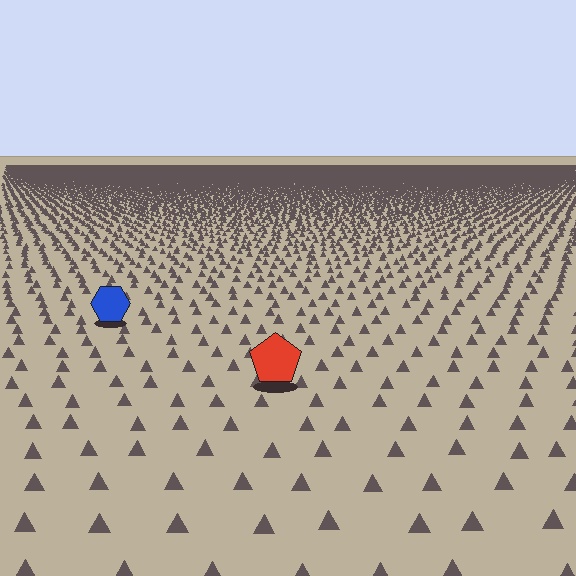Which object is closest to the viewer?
The red pentagon is closest. The texture marks near it are larger and more spread out.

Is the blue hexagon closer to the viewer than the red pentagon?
No. The red pentagon is closer — you can tell from the texture gradient: the ground texture is coarser near it.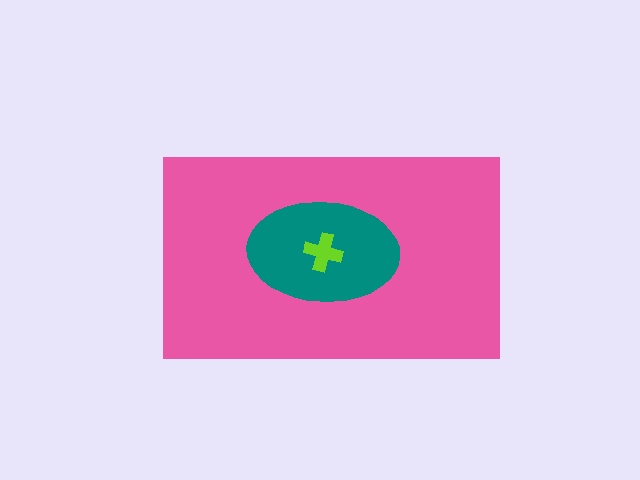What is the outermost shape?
The pink rectangle.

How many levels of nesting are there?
3.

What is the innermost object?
The lime cross.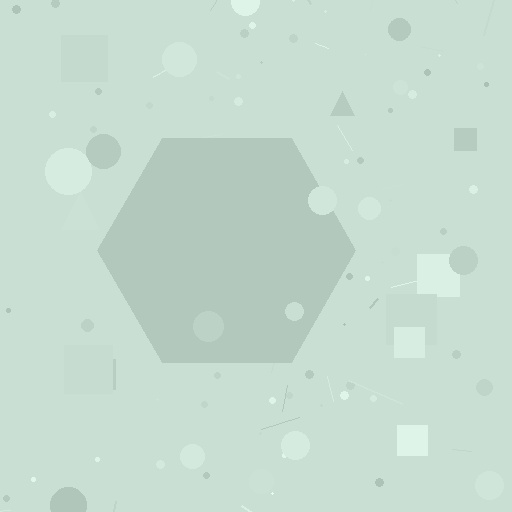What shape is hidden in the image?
A hexagon is hidden in the image.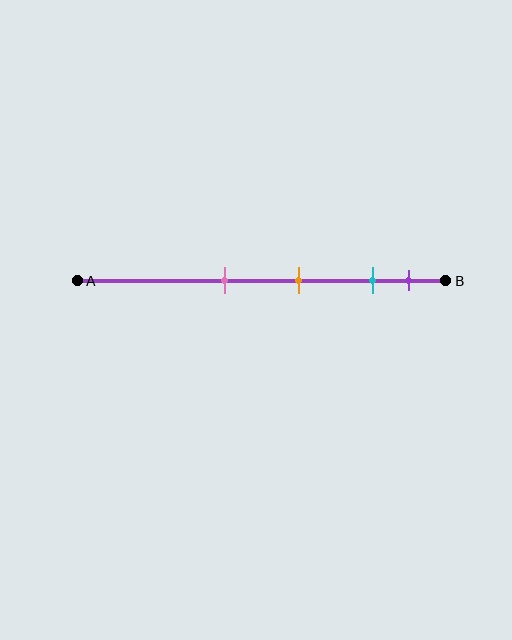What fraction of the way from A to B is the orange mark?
The orange mark is approximately 60% (0.6) of the way from A to B.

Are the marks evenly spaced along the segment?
No, the marks are not evenly spaced.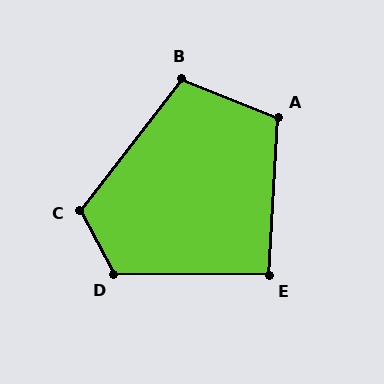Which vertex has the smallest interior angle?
E, at approximately 93 degrees.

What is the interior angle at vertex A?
Approximately 109 degrees (obtuse).